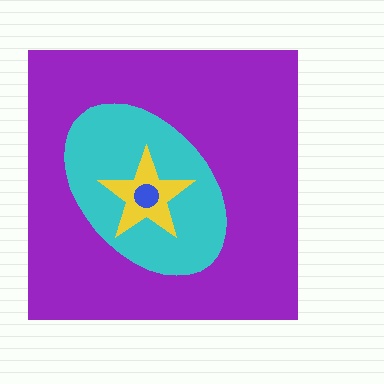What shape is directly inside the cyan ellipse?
The yellow star.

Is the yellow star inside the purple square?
Yes.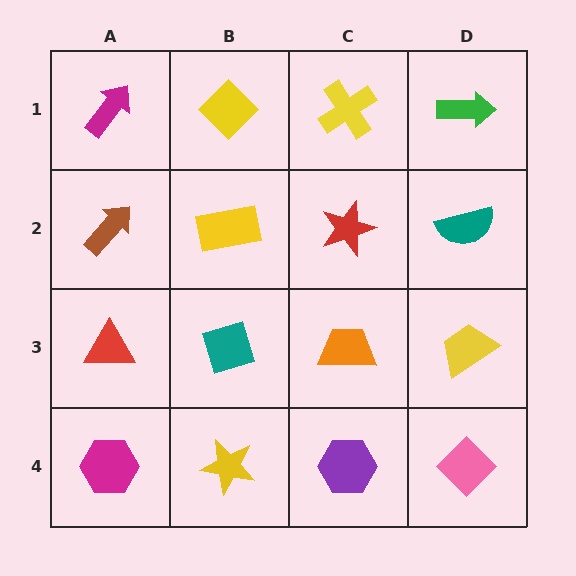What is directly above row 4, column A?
A red triangle.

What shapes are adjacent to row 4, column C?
An orange trapezoid (row 3, column C), a yellow star (row 4, column B), a pink diamond (row 4, column D).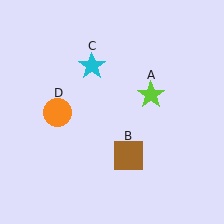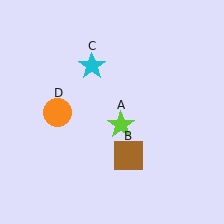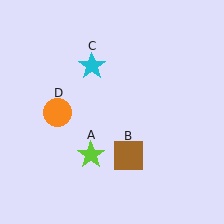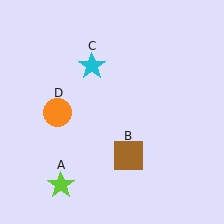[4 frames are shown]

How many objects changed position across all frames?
1 object changed position: lime star (object A).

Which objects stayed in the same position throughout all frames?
Brown square (object B) and cyan star (object C) and orange circle (object D) remained stationary.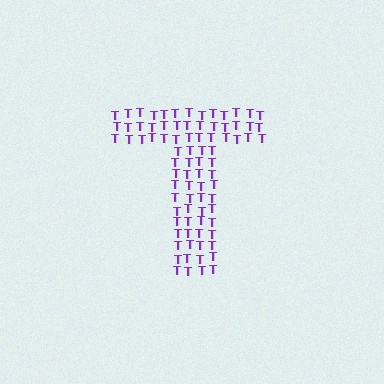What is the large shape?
The large shape is the letter T.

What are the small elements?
The small elements are letter T's.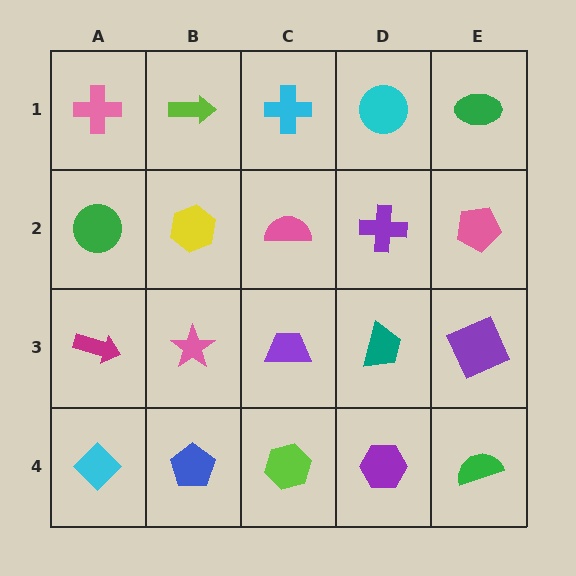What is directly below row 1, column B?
A yellow hexagon.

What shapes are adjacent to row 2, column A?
A pink cross (row 1, column A), a magenta arrow (row 3, column A), a yellow hexagon (row 2, column B).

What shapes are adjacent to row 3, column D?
A purple cross (row 2, column D), a purple hexagon (row 4, column D), a purple trapezoid (row 3, column C), a purple square (row 3, column E).